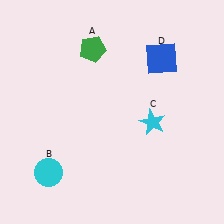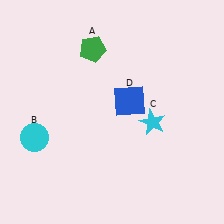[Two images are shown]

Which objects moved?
The objects that moved are: the cyan circle (B), the blue square (D).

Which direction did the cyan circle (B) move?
The cyan circle (B) moved up.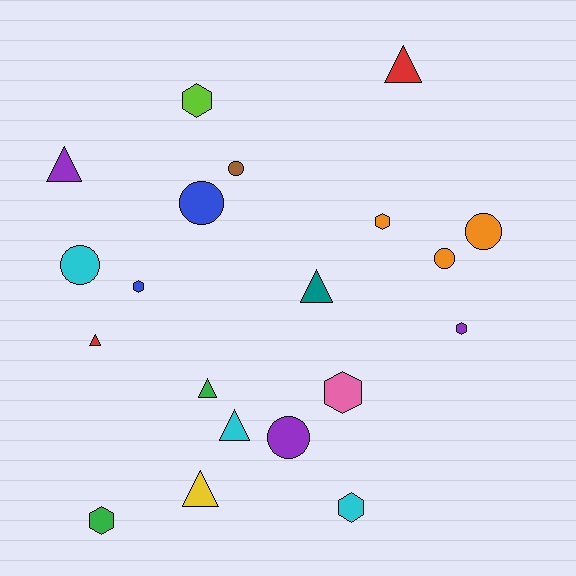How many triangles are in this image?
There are 7 triangles.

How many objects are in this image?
There are 20 objects.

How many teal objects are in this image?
There is 1 teal object.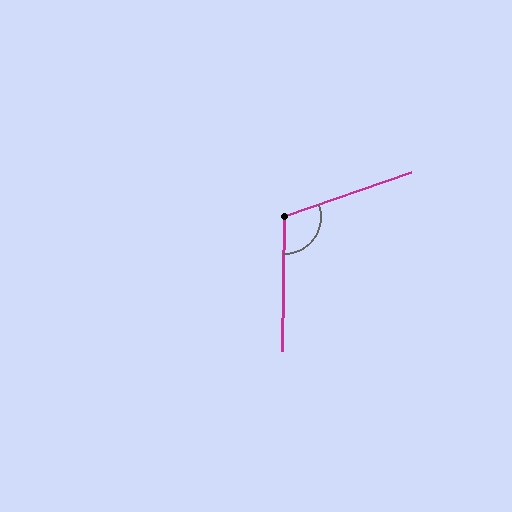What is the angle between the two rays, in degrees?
Approximately 110 degrees.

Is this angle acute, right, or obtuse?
It is obtuse.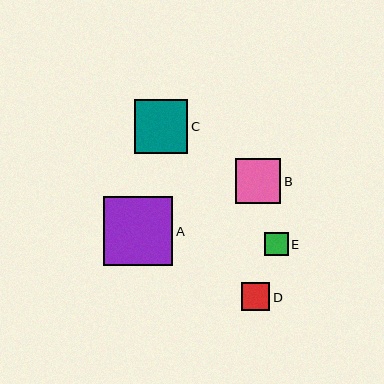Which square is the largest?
Square A is the largest with a size of approximately 70 pixels.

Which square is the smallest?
Square E is the smallest with a size of approximately 24 pixels.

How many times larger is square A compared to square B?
Square A is approximately 1.5 times the size of square B.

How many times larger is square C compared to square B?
Square C is approximately 1.2 times the size of square B.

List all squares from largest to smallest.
From largest to smallest: A, C, B, D, E.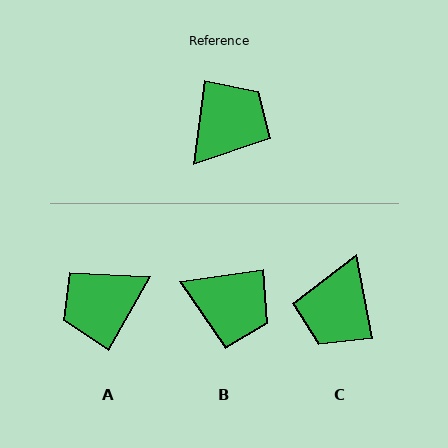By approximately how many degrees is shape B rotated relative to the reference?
Approximately 74 degrees clockwise.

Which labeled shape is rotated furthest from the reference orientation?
C, about 162 degrees away.